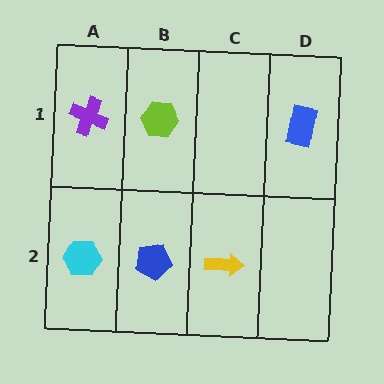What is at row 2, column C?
A yellow arrow.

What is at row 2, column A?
A cyan hexagon.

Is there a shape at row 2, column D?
No, that cell is empty.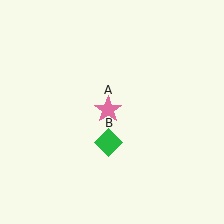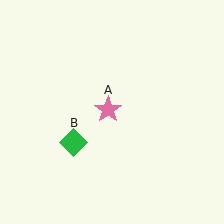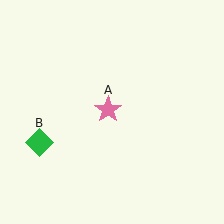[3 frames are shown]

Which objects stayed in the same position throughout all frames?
Pink star (object A) remained stationary.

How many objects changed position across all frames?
1 object changed position: green diamond (object B).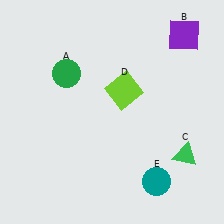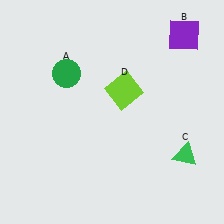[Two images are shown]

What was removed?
The teal circle (E) was removed in Image 2.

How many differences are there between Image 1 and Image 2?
There is 1 difference between the two images.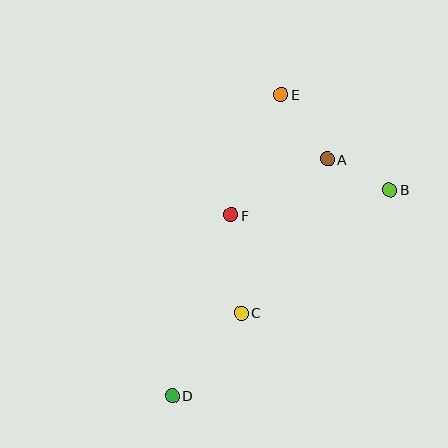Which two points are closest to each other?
Points A and B are closest to each other.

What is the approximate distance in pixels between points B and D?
The distance between B and D is approximately 299 pixels.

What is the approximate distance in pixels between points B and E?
The distance between B and E is approximately 144 pixels.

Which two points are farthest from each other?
Points D and E are farthest from each other.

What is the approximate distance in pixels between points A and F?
The distance between A and F is approximately 112 pixels.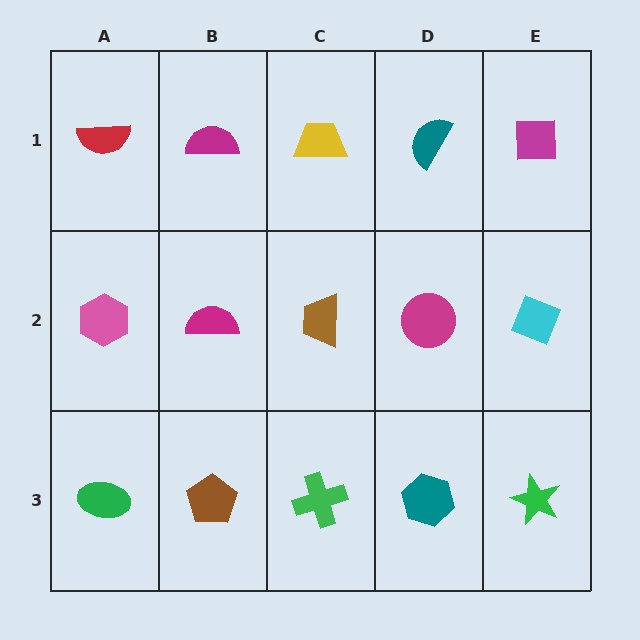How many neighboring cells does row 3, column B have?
3.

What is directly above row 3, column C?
A brown trapezoid.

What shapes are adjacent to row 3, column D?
A magenta circle (row 2, column D), a green cross (row 3, column C), a green star (row 3, column E).